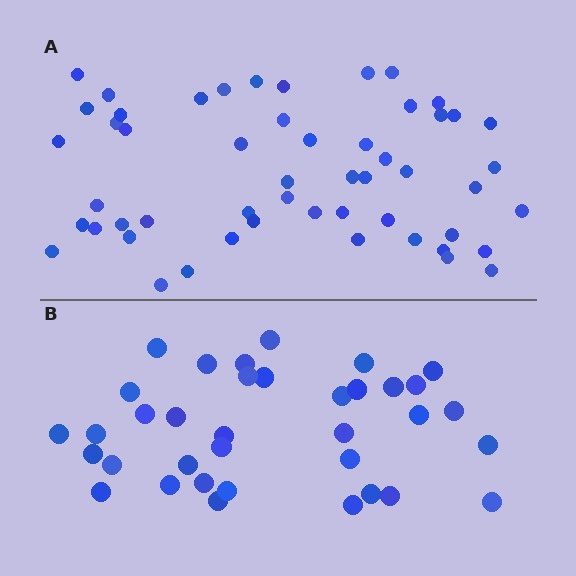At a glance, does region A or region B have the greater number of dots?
Region A (the top region) has more dots.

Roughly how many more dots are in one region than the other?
Region A has approximately 15 more dots than region B.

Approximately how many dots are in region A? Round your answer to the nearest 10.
About 50 dots. (The exact count is 53, which rounds to 50.)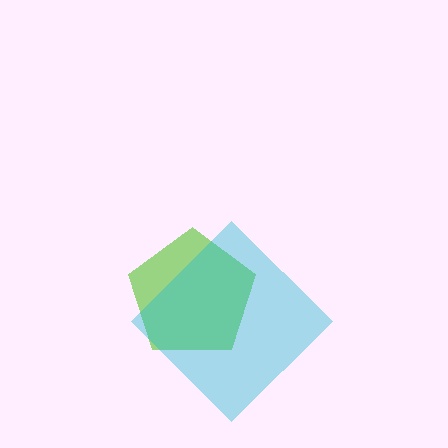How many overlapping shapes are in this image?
There are 2 overlapping shapes in the image.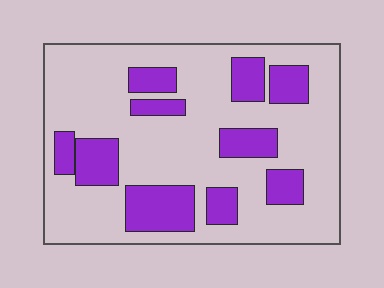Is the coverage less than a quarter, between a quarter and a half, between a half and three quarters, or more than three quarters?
Between a quarter and a half.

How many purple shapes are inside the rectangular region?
10.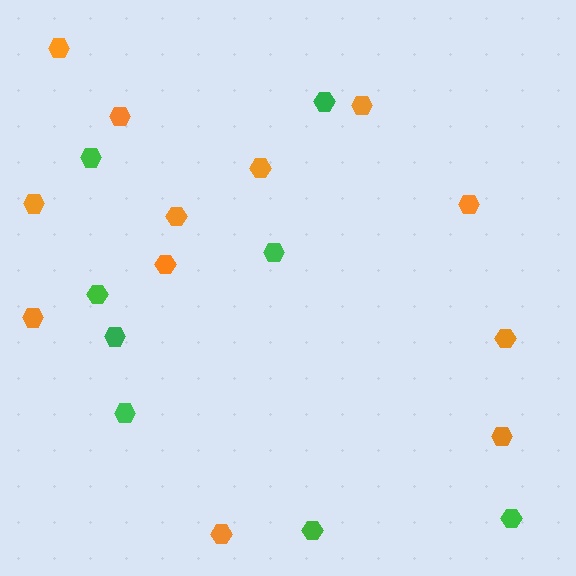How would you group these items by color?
There are 2 groups: one group of orange hexagons (12) and one group of green hexagons (8).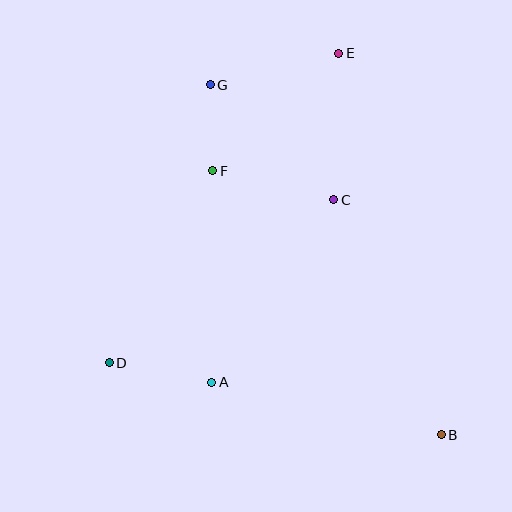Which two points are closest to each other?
Points F and G are closest to each other.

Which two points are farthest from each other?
Points B and G are farthest from each other.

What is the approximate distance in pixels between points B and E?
The distance between B and E is approximately 395 pixels.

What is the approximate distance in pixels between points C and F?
The distance between C and F is approximately 125 pixels.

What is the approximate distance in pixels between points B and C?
The distance between B and C is approximately 259 pixels.